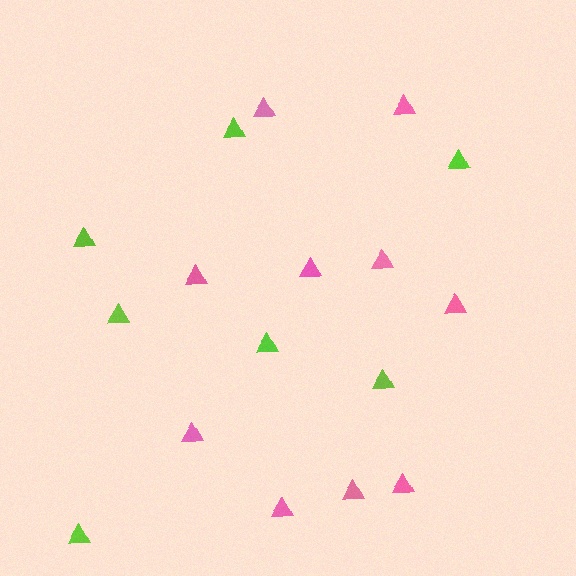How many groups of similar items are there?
There are 2 groups: one group of lime triangles (7) and one group of pink triangles (10).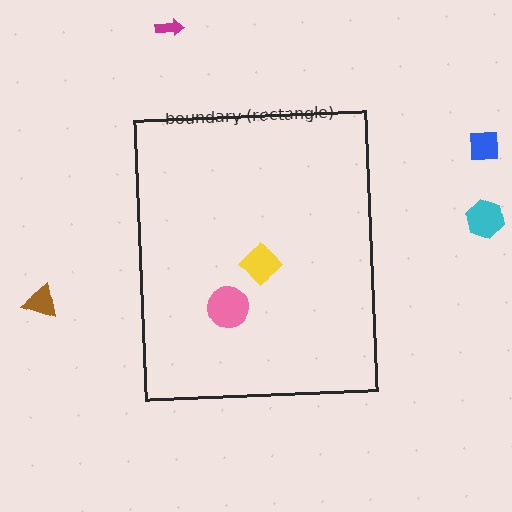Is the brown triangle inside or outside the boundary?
Outside.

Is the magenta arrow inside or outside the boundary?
Outside.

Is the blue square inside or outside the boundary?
Outside.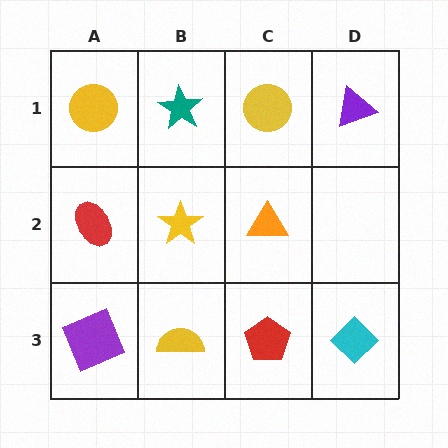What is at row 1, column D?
A purple triangle.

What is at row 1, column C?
A yellow circle.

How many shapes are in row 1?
4 shapes.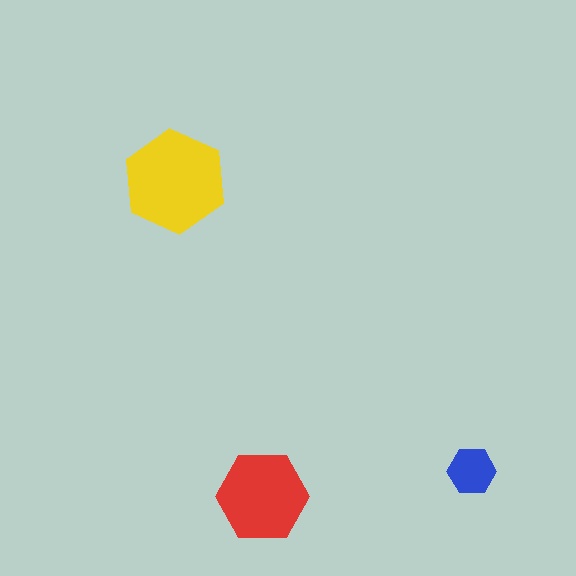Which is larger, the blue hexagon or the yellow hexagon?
The yellow one.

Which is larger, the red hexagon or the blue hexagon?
The red one.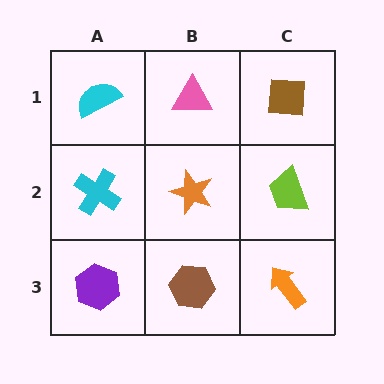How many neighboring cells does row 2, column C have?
3.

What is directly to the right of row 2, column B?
A lime trapezoid.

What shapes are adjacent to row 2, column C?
A brown square (row 1, column C), an orange arrow (row 3, column C), an orange star (row 2, column B).